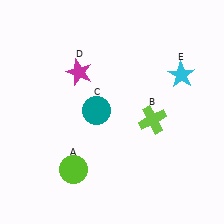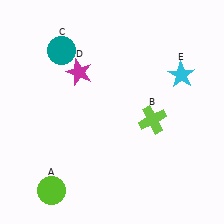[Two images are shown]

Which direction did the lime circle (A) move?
The lime circle (A) moved left.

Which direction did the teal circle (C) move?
The teal circle (C) moved up.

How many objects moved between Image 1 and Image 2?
2 objects moved between the two images.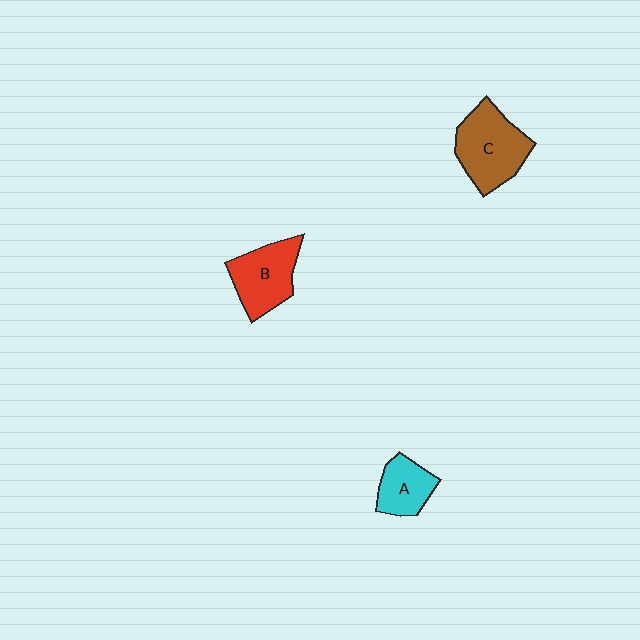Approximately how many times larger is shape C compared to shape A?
Approximately 1.7 times.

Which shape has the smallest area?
Shape A (cyan).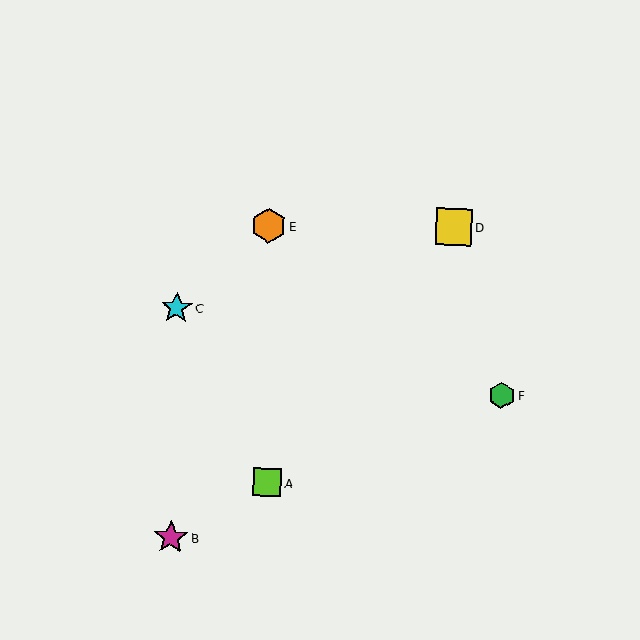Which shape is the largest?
The yellow square (labeled D) is the largest.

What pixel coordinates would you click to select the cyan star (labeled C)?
Click at (176, 308) to select the cyan star C.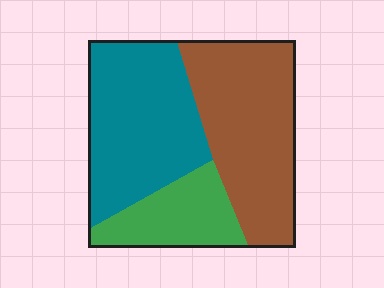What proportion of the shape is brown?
Brown covers around 40% of the shape.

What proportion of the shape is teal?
Teal takes up between a third and a half of the shape.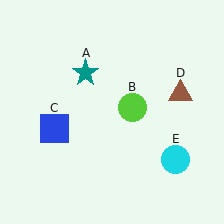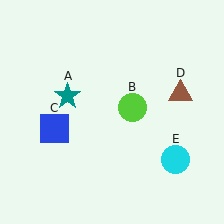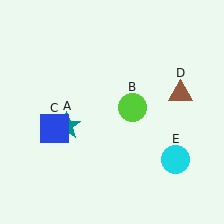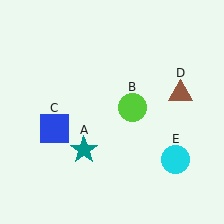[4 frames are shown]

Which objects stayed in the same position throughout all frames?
Lime circle (object B) and blue square (object C) and brown triangle (object D) and cyan circle (object E) remained stationary.